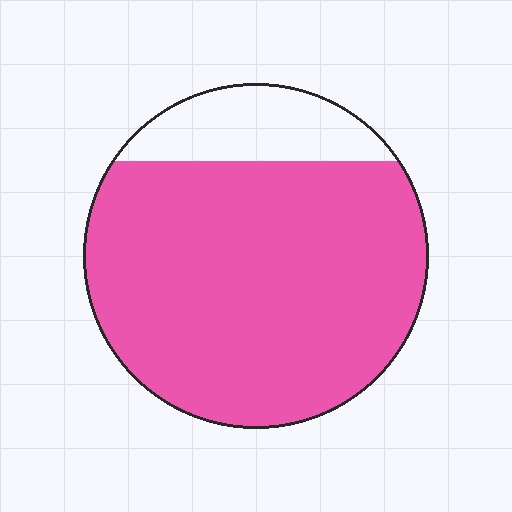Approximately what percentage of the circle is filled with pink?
Approximately 85%.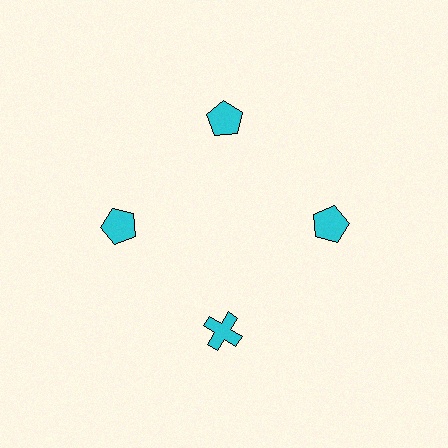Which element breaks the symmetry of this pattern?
The cyan cross at roughly the 6 o'clock position breaks the symmetry. All other shapes are cyan pentagons.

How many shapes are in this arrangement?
There are 4 shapes arranged in a ring pattern.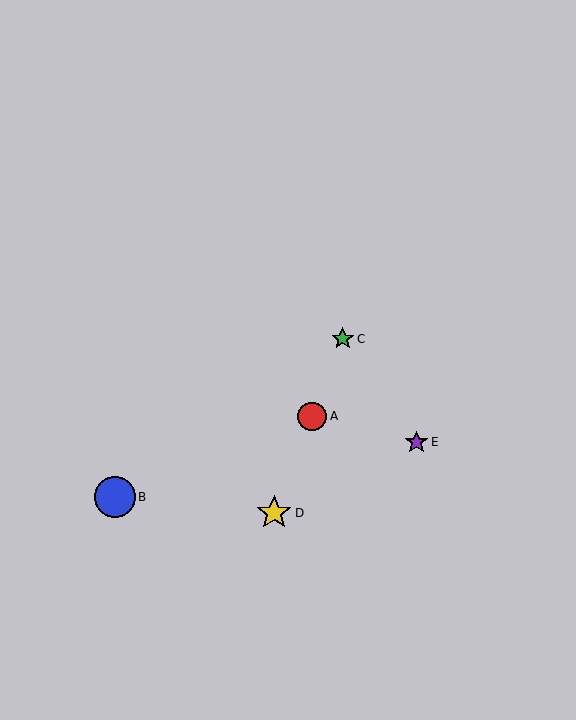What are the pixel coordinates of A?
Object A is at (312, 416).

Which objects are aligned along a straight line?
Objects A, C, D are aligned along a straight line.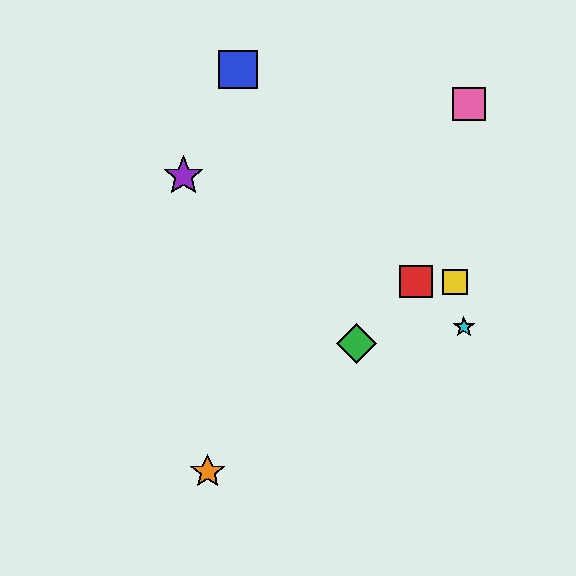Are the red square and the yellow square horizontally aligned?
Yes, both are at y≈282.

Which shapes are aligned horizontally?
The red square, the yellow square are aligned horizontally.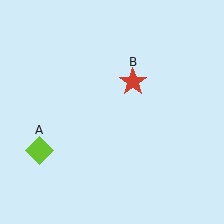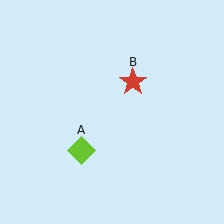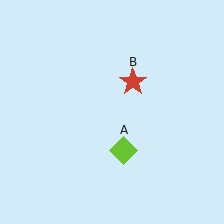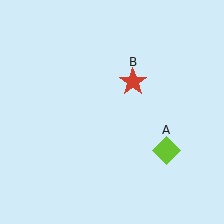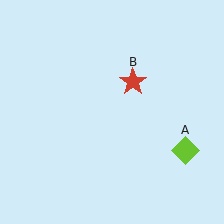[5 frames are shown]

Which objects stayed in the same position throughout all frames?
Red star (object B) remained stationary.